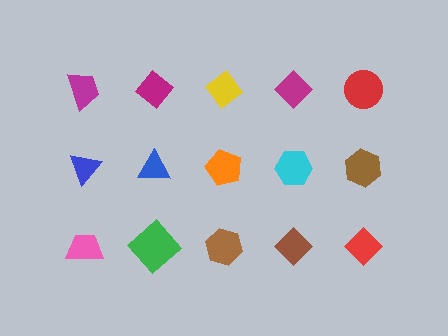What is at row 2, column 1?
A blue triangle.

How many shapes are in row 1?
5 shapes.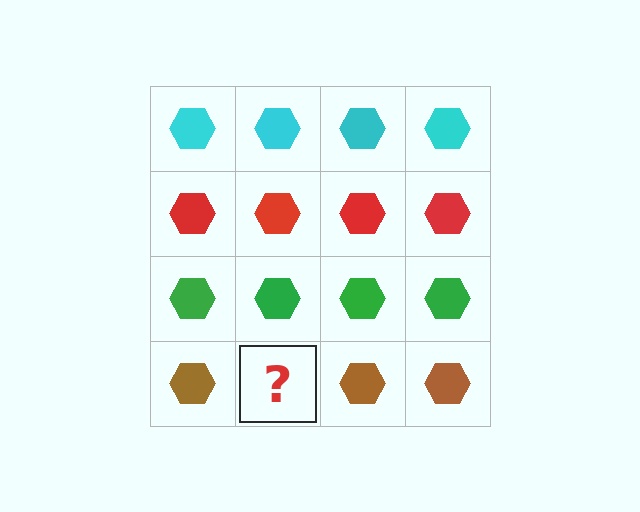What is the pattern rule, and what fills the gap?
The rule is that each row has a consistent color. The gap should be filled with a brown hexagon.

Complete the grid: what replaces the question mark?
The question mark should be replaced with a brown hexagon.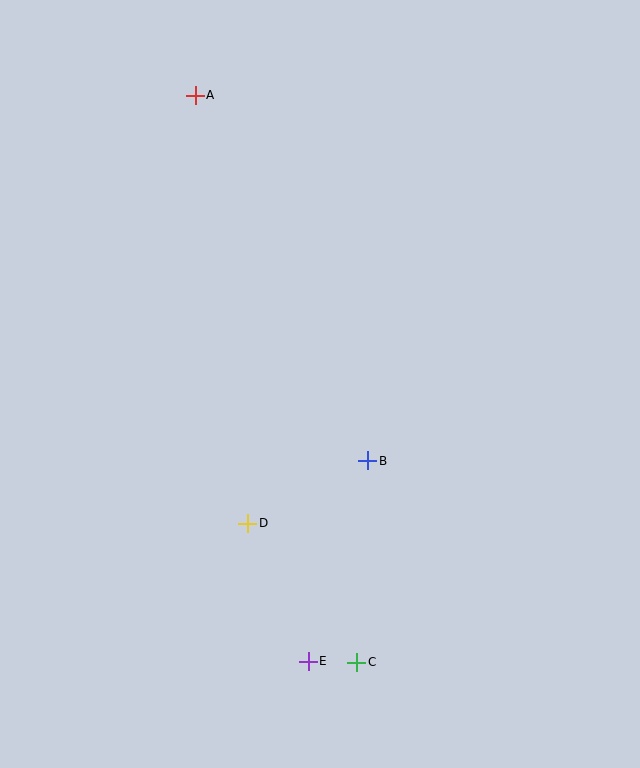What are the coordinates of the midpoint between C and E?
The midpoint between C and E is at (332, 662).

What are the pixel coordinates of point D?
Point D is at (248, 524).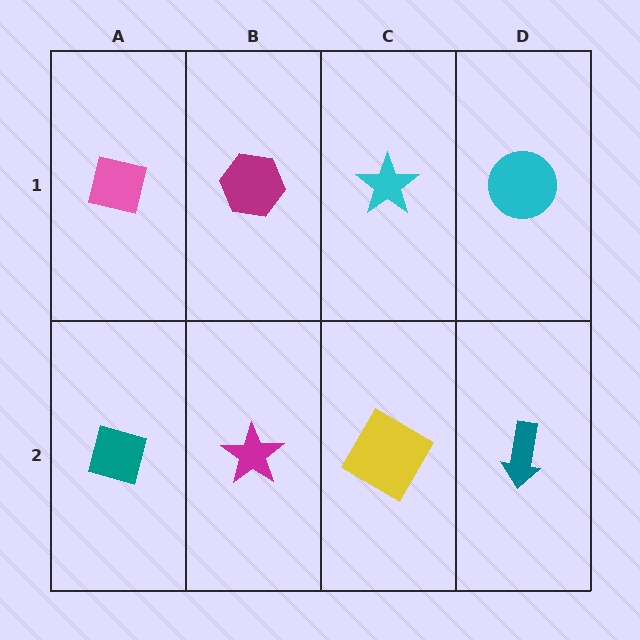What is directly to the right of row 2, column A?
A magenta star.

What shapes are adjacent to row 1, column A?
A teal diamond (row 2, column A), a magenta hexagon (row 1, column B).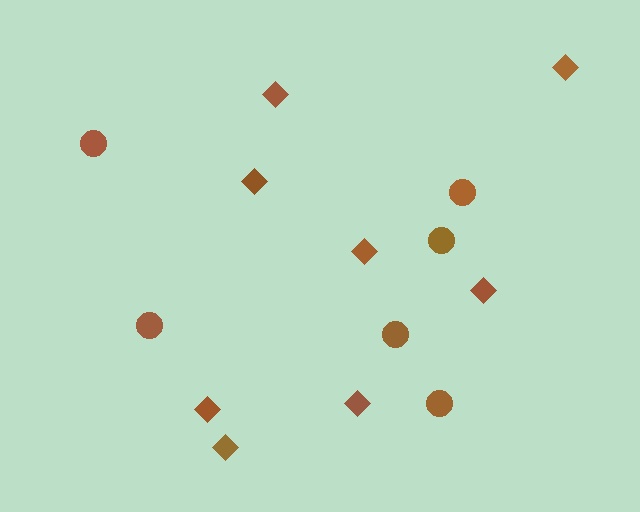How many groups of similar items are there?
There are 2 groups: one group of circles (6) and one group of diamonds (8).